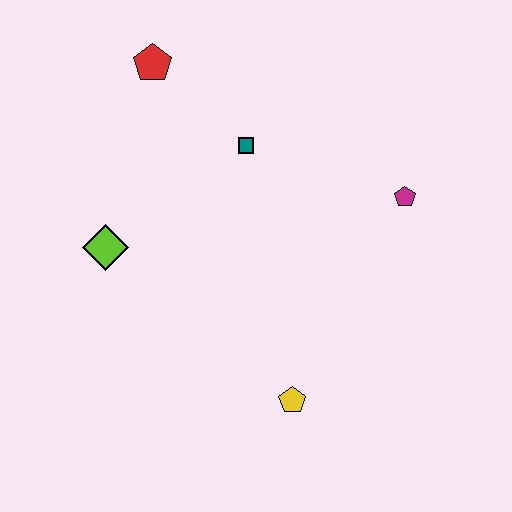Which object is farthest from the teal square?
The yellow pentagon is farthest from the teal square.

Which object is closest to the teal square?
The red pentagon is closest to the teal square.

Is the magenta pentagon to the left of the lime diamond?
No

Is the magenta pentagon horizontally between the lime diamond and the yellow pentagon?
No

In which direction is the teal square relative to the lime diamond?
The teal square is to the right of the lime diamond.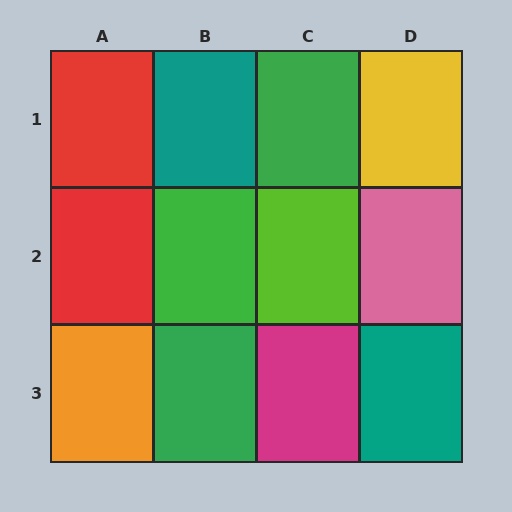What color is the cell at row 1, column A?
Red.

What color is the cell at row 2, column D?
Pink.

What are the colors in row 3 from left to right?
Orange, green, magenta, teal.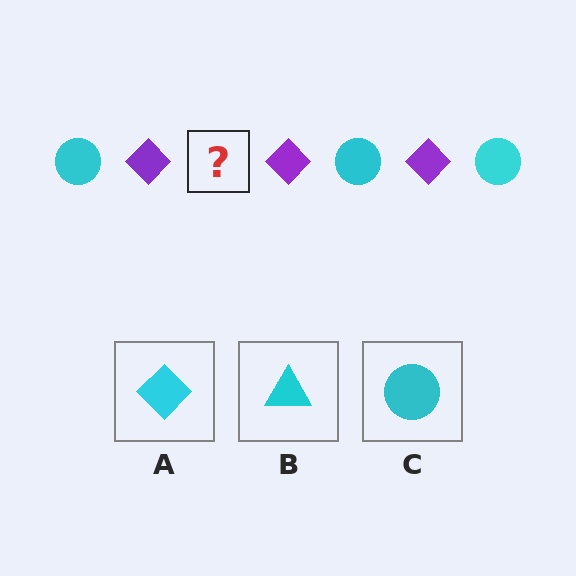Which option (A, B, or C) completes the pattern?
C.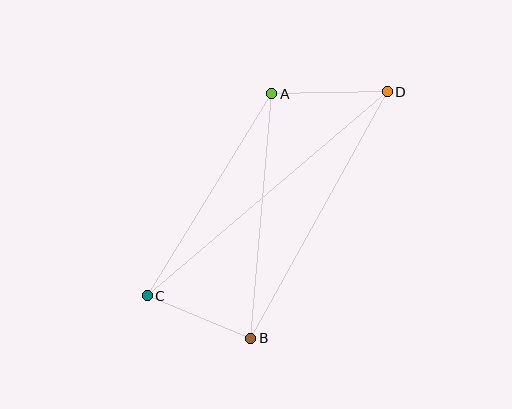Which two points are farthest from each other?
Points C and D are farthest from each other.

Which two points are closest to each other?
Points B and C are closest to each other.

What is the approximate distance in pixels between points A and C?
The distance between A and C is approximately 237 pixels.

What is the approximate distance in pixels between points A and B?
The distance between A and B is approximately 245 pixels.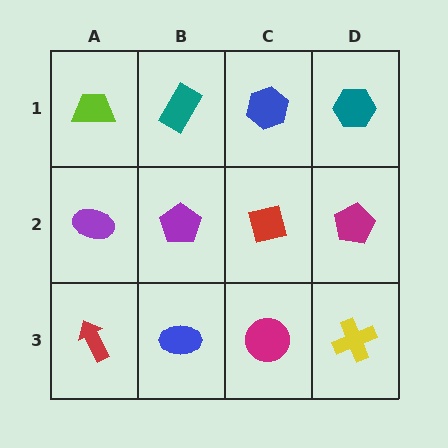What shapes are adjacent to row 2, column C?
A blue hexagon (row 1, column C), a magenta circle (row 3, column C), a purple pentagon (row 2, column B), a magenta pentagon (row 2, column D).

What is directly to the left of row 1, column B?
A lime trapezoid.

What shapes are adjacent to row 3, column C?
A red square (row 2, column C), a blue ellipse (row 3, column B), a yellow cross (row 3, column D).